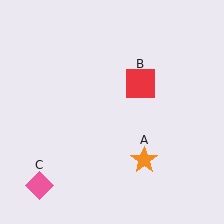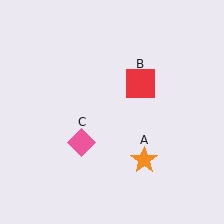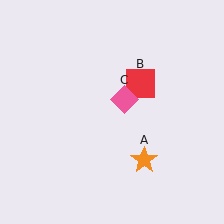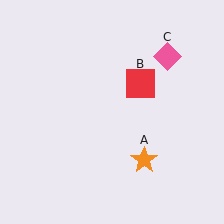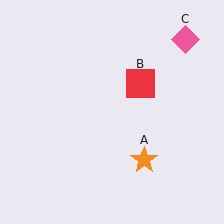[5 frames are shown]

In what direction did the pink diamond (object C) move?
The pink diamond (object C) moved up and to the right.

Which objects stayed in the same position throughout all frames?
Orange star (object A) and red square (object B) remained stationary.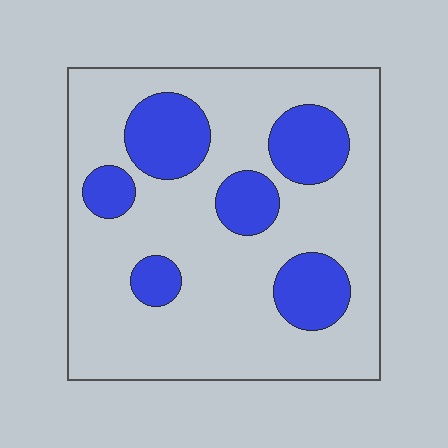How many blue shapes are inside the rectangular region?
6.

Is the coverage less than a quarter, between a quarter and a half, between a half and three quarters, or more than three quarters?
Less than a quarter.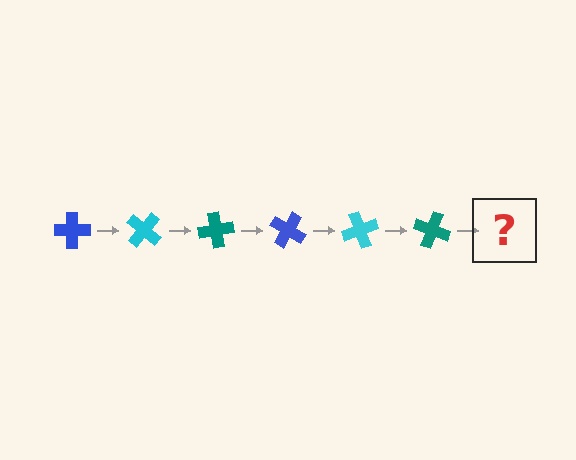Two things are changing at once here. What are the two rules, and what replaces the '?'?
The two rules are that it rotates 40 degrees each step and the color cycles through blue, cyan, and teal. The '?' should be a blue cross, rotated 240 degrees from the start.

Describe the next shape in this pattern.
It should be a blue cross, rotated 240 degrees from the start.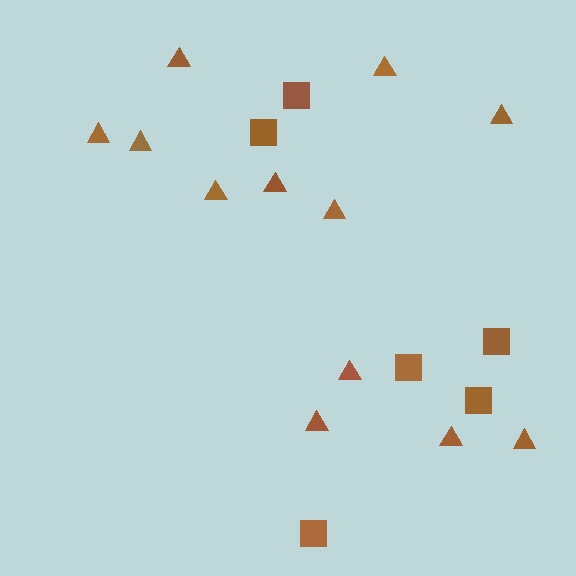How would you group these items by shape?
There are 2 groups: one group of squares (6) and one group of triangles (12).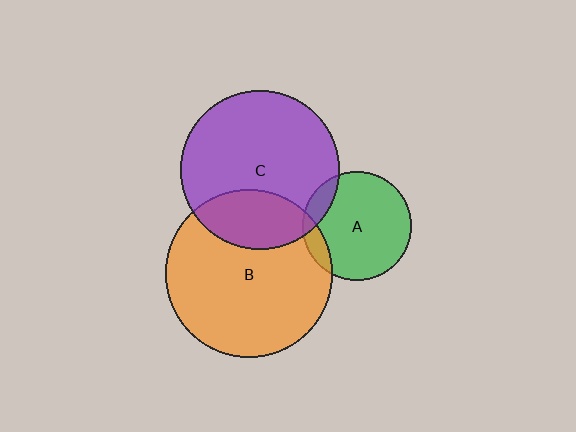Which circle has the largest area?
Circle B (orange).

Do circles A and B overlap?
Yes.